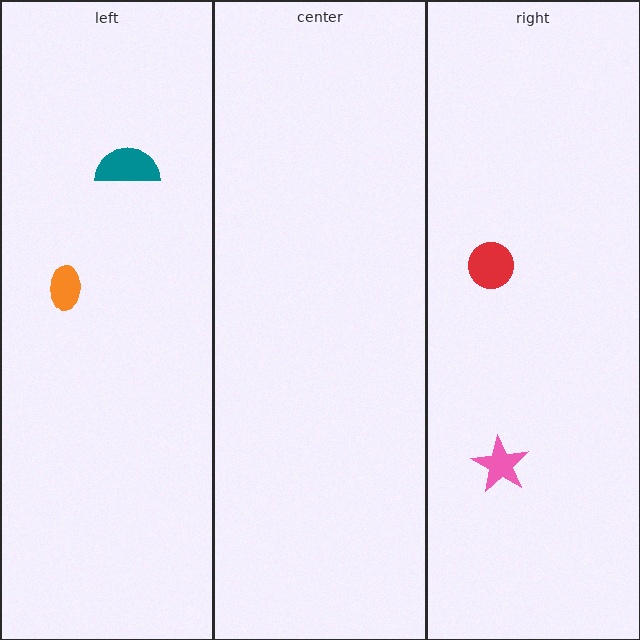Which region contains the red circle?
The right region.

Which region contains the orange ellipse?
The left region.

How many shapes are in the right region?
2.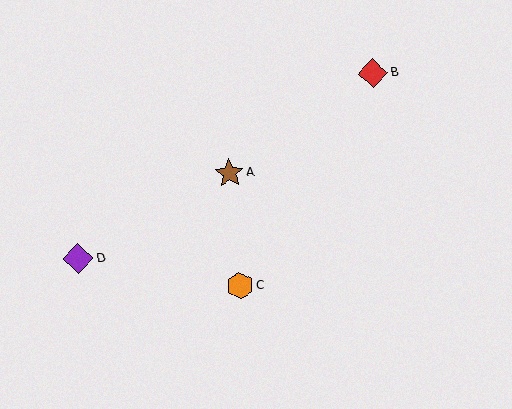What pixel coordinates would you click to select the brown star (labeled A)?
Click at (229, 173) to select the brown star A.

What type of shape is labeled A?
Shape A is a brown star.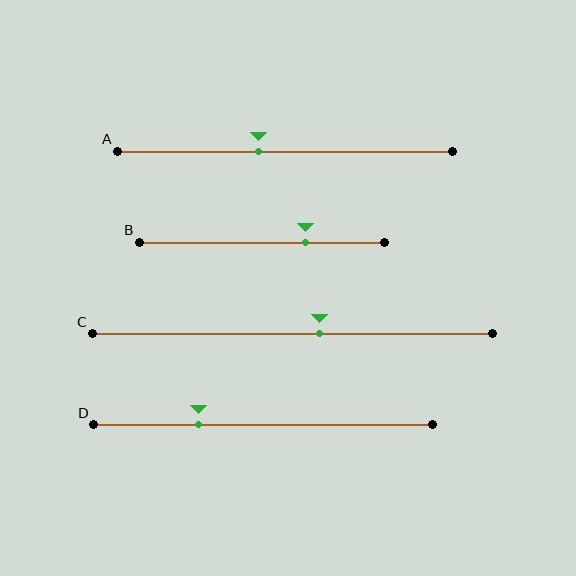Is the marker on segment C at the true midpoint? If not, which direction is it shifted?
No, the marker on segment C is shifted to the right by about 7% of the segment length.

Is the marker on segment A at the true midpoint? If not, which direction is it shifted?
No, the marker on segment A is shifted to the left by about 8% of the segment length.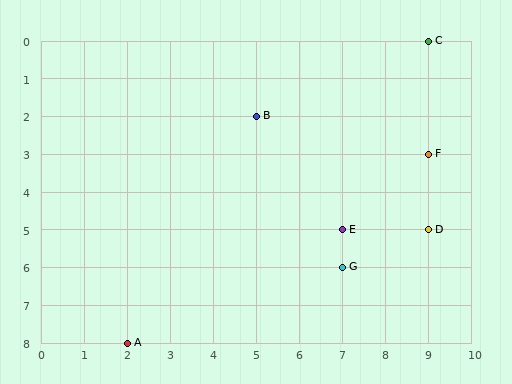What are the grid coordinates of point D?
Point D is at grid coordinates (9, 5).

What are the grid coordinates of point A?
Point A is at grid coordinates (2, 8).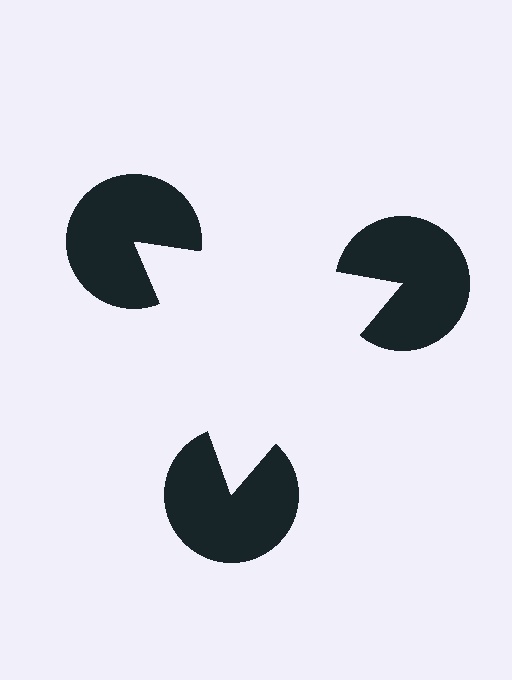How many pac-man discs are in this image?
There are 3 — one at each vertex of the illusory triangle.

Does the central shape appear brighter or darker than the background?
It typically appears slightly brighter than the background, even though no actual brightness change is drawn.